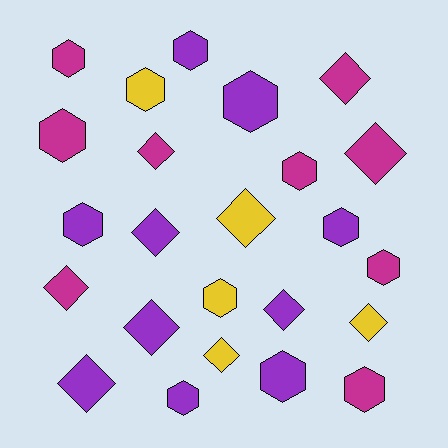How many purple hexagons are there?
There are 6 purple hexagons.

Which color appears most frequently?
Purple, with 10 objects.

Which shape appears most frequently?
Hexagon, with 13 objects.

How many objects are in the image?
There are 24 objects.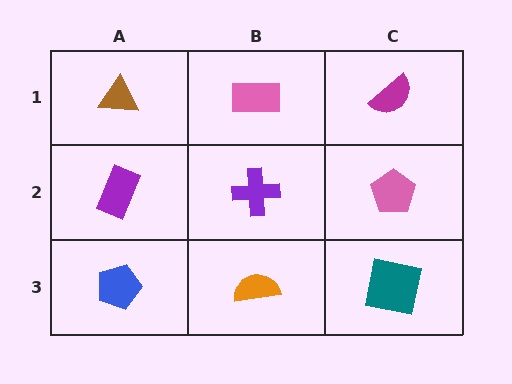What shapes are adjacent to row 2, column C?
A magenta semicircle (row 1, column C), a teal square (row 3, column C), a purple cross (row 2, column B).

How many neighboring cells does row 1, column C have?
2.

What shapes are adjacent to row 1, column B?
A purple cross (row 2, column B), a brown triangle (row 1, column A), a magenta semicircle (row 1, column C).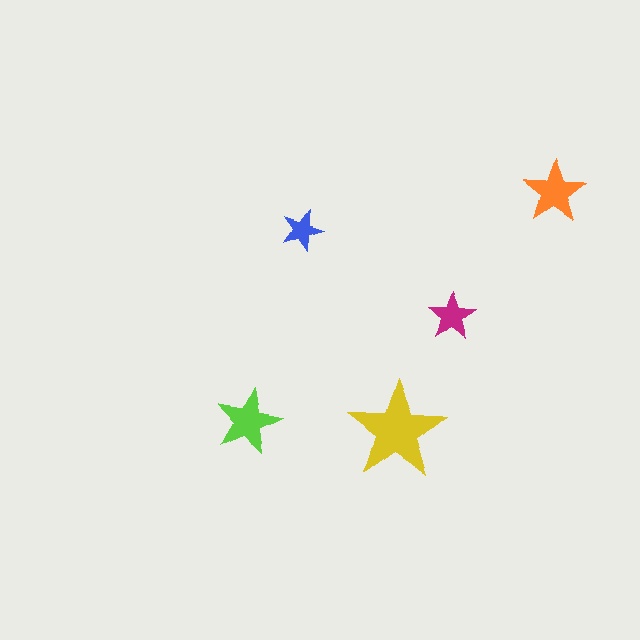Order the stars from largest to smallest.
the yellow one, the lime one, the orange one, the magenta one, the blue one.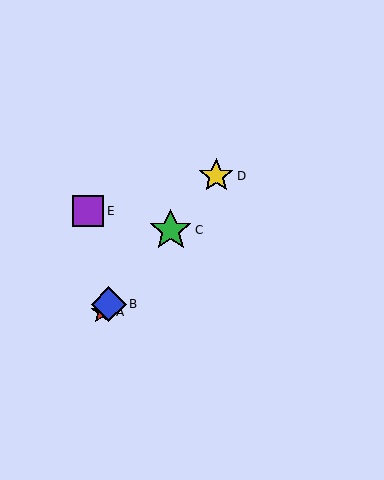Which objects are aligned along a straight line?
Objects A, B, C, D are aligned along a straight line.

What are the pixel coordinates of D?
Object D is at (216, 176).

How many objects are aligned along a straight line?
4 objects (A, B, C, D) are aligned along a straight line.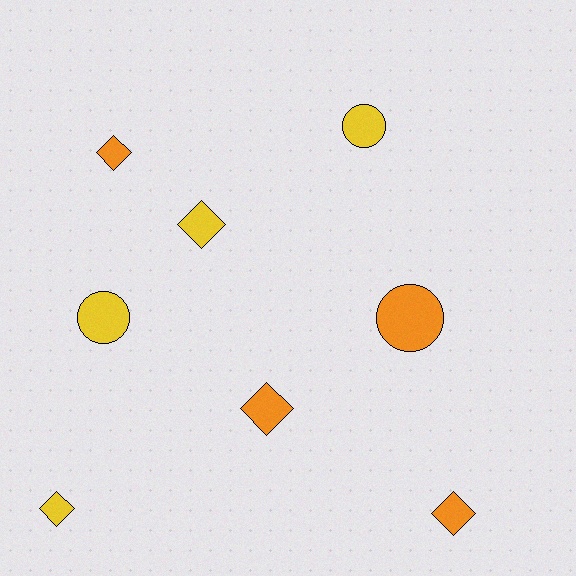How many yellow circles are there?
There are 2 yellow circles.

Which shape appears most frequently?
Diamond, with 5 objects.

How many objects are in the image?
There are 8 objects.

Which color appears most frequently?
Yellow, with 4 objects.